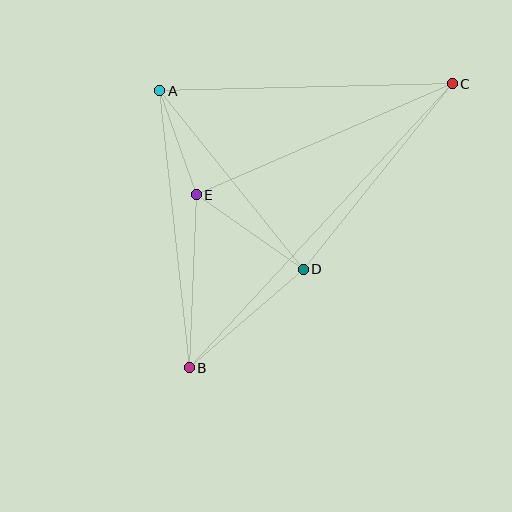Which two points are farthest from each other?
Points B and C are farthest from each other.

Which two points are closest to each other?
Points A and E are closest to each other.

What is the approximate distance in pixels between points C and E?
The distance between C and E is approximately 279 pixels.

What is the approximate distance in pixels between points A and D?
The distance between A and D is approximately 229 pixels.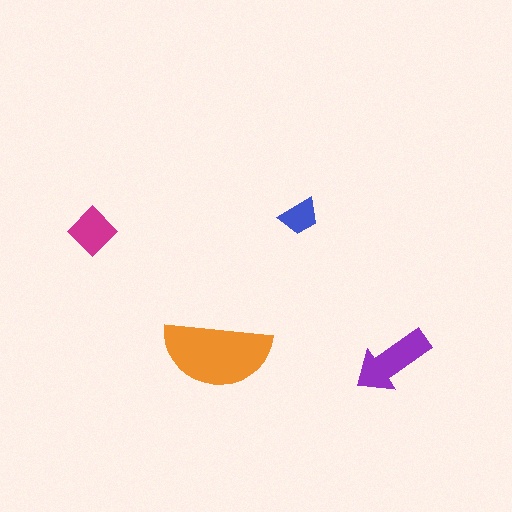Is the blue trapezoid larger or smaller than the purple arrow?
Smaller.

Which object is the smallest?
The blue trapezoid.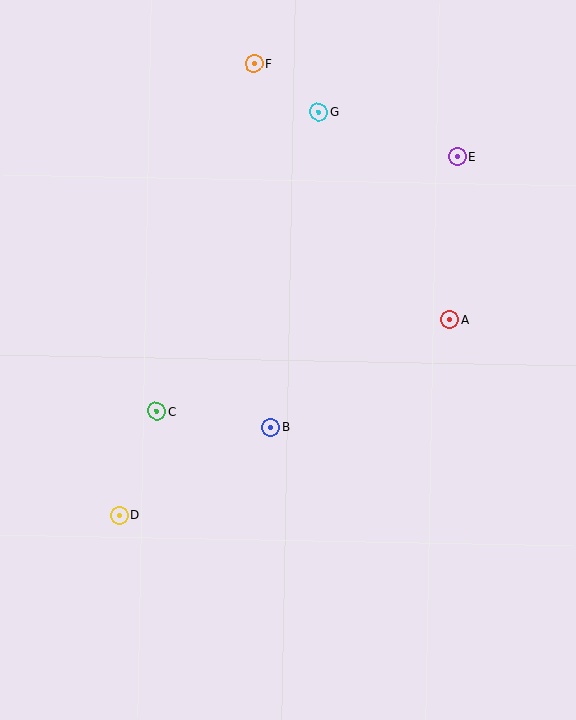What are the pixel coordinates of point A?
Point A is at (450, 320).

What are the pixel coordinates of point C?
Point C is at (157, 411).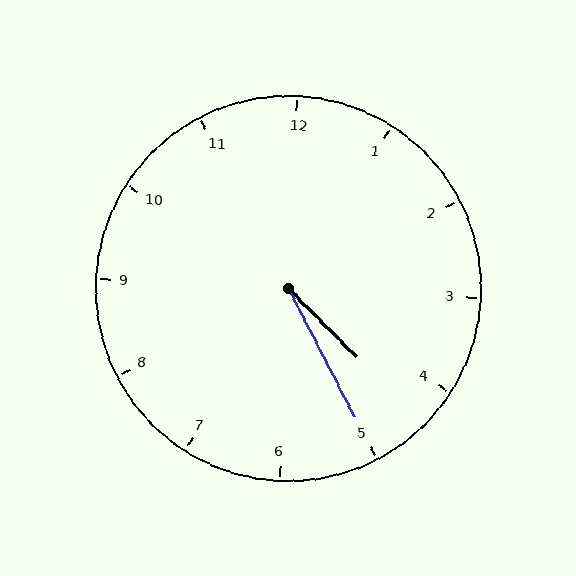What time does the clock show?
4:25.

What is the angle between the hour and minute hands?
Approximately 18 degrees.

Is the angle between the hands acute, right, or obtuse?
It is acute.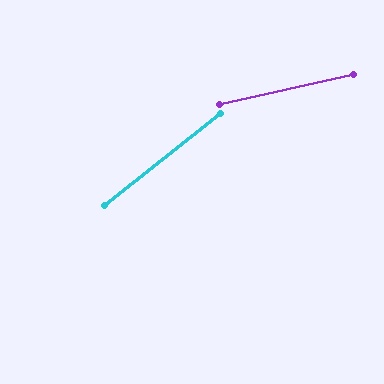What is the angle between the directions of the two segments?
Approximately 26 degrees.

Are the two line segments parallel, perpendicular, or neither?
Neither parallel nor perpendicular — they differ by about 26°.